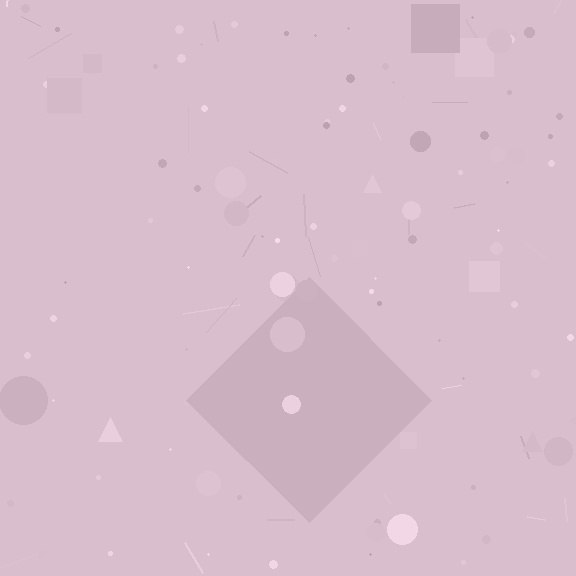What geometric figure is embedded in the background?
A diamond is embedded in the background.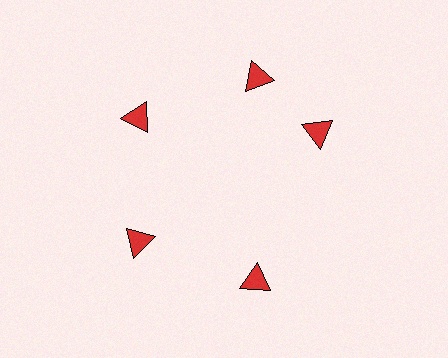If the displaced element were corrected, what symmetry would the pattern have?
It would have 5-fold rotational symmetry — the pattern would map onto itself every 72 degrees.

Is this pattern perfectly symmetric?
No. The 5 red triangles are arranged in a ring, but one element near the 3 o'clock position is rotated out of alignment along the ring, breaking the 5-fold rotational symmetry.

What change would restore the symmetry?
The symmetry would be restored by rotating it back into even spacing with its neighbors so that all 5 triangles sit at equal angles and equal distance from the center.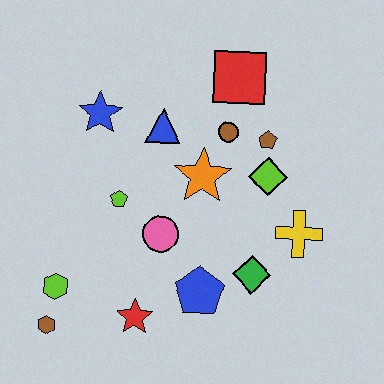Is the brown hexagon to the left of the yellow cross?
Yes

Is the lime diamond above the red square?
No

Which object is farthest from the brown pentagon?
The brown hexagon is farthest from the brown pentagon.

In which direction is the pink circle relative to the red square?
The pink circle is below the red square.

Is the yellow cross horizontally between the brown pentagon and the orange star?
No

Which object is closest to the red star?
The blue pentagon is closest to the red star.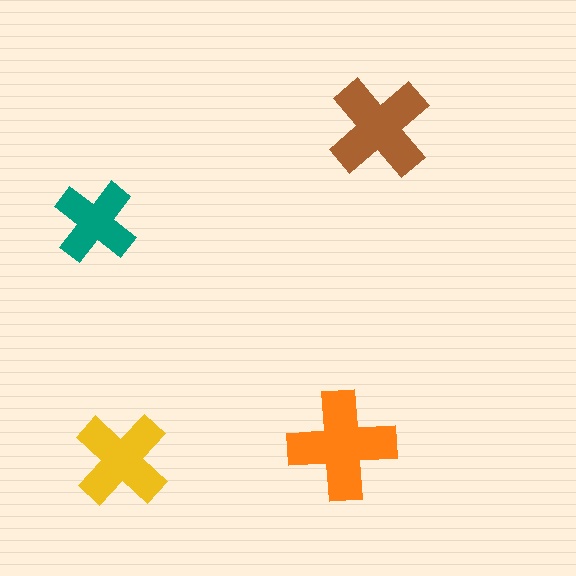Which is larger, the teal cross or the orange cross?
The orange one.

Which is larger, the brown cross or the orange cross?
The orange one.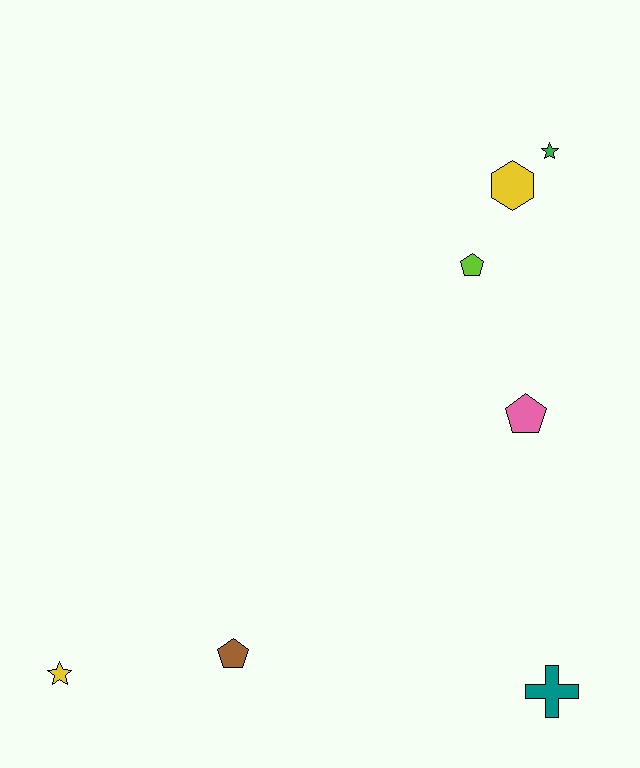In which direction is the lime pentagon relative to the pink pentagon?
The lime pentagon is above the pink pentagon.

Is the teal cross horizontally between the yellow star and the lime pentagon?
No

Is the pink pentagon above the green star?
No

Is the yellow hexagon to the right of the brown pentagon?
Yes